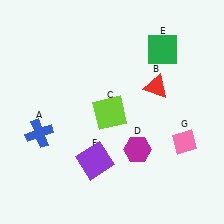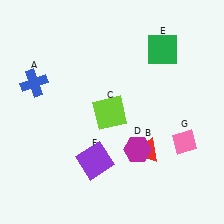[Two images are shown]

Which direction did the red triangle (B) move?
The red triangle (B) moved down.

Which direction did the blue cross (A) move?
The blue cross (A) moved up.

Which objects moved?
The objects that moved are: the blue cross (A), the red triangle (B).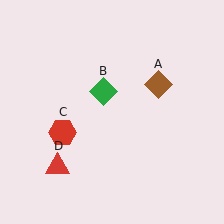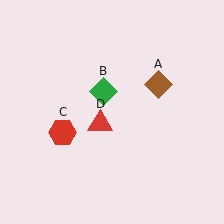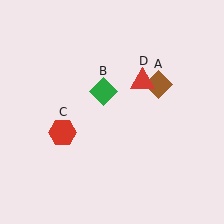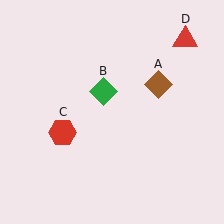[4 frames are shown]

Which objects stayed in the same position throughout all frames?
Brown diamond (object A) and green diamond (object B) and red hexagon (object C) remained stationary.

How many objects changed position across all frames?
1 object changed position: red triangle (object D).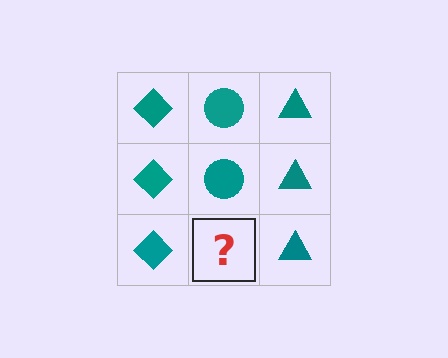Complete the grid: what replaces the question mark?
The question mark should be replaced with a teal circle.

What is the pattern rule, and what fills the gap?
The rule is that each column has a consistent shape. The gap should be filled with a teal circle.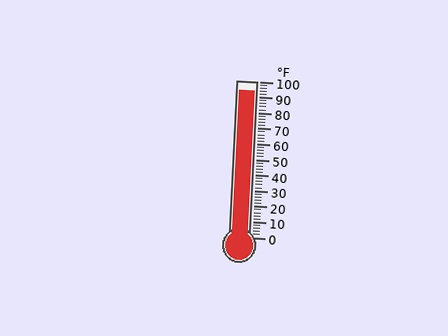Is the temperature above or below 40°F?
The temperature is above 40°F.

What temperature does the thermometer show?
The thermometer shows approximately 94°F.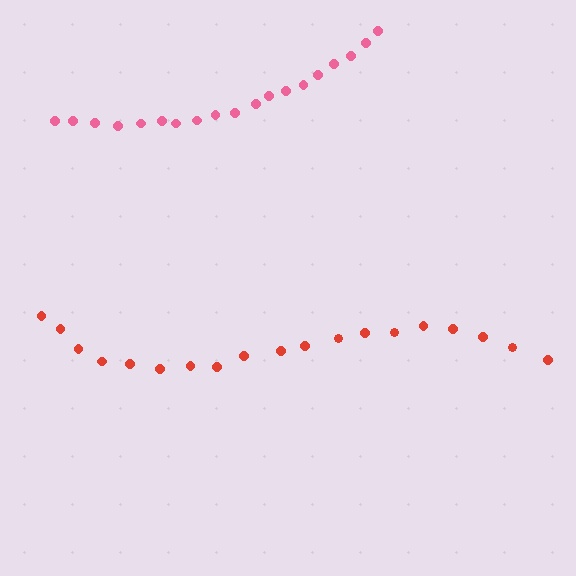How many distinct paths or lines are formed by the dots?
There are 2 distinct paths.